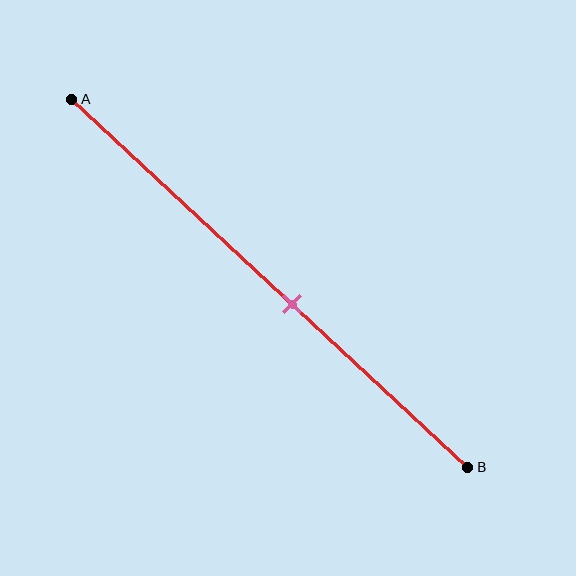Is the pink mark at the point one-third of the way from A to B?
No, the mark is at about 55% from A, not at the 33% one-third point.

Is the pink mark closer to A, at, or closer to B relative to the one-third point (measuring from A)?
The pink mark is closer to point B than the one-third point of segment AB.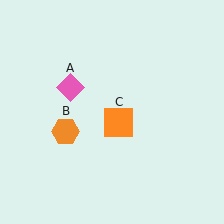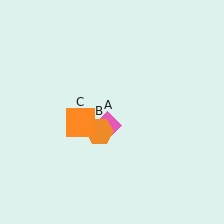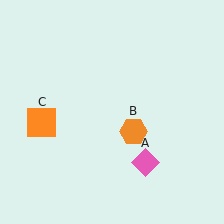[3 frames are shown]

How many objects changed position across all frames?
3 objects changed position: pink diamond (object A), orange hexagon (object B), orange square (object C).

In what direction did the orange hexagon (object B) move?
The orange hexagon (object B) moved right.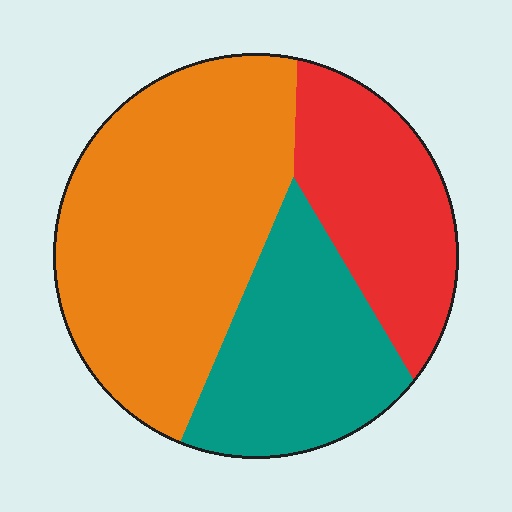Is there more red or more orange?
Orange.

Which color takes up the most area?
Orange, at roughly 50%.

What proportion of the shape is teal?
Teal covers roughly 25% of the shape.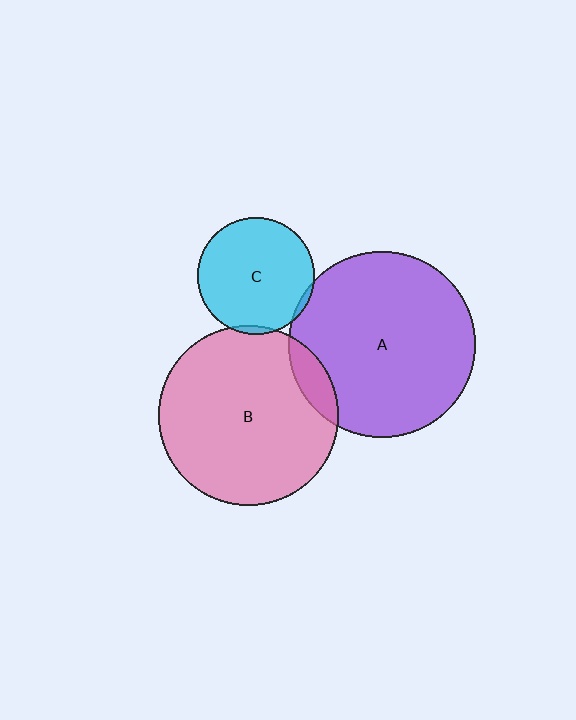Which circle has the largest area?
Circle A (purple).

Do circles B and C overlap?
Yes.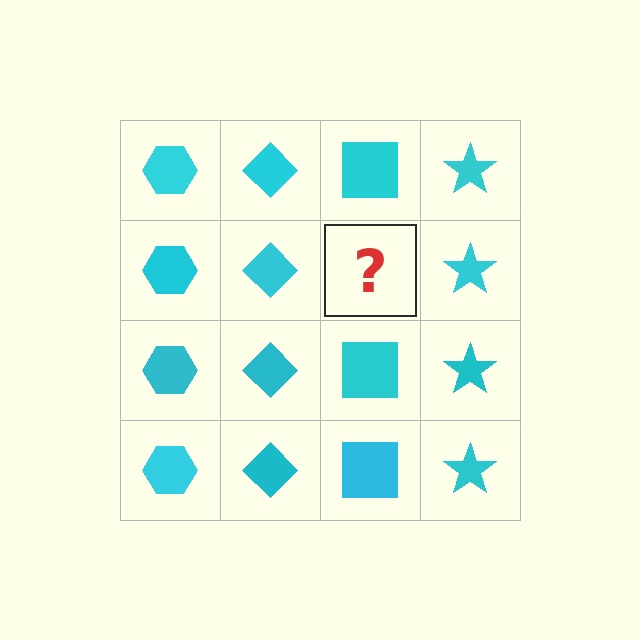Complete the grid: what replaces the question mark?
The question mark should be replaced with a cyan square.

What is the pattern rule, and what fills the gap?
The rule is that each column has a consistent shape. The gap should be filled with a cyan square.